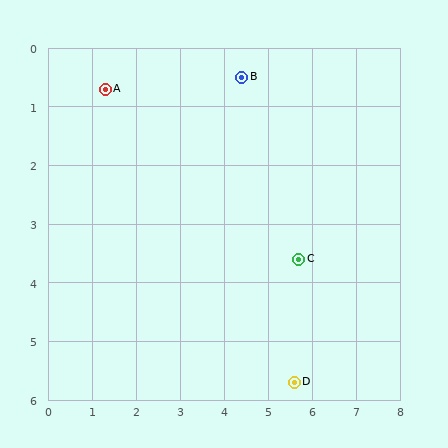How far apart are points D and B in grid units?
Points D and B are about 5.3 grid units apart.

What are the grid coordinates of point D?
Point D is at approximately (5.6, 5.7).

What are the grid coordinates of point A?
Point A is at approximately (1.3, 0.7).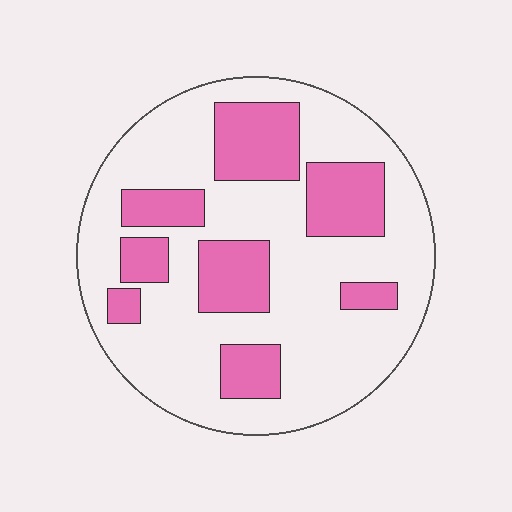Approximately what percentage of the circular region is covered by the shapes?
Approximately 30%.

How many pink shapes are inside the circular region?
8.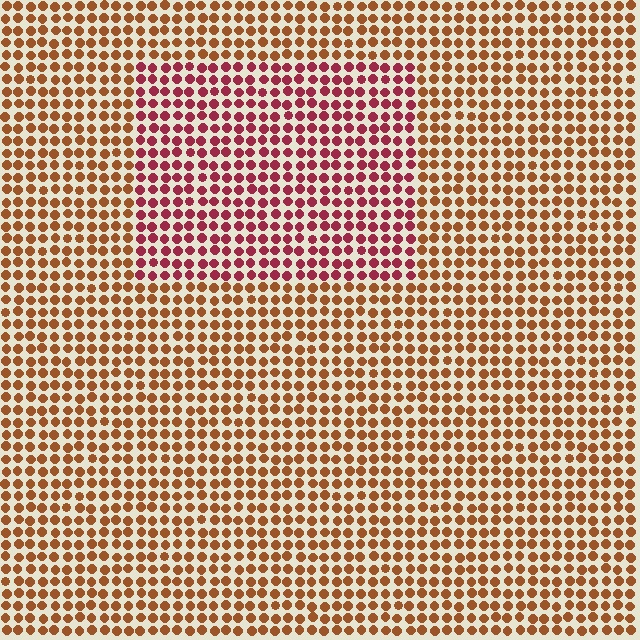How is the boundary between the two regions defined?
The boundary is defined purely by a slight shift in hue (about 39 degrees). Spacing, size, and orientation are identical on both sides.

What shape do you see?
I see a rectangle.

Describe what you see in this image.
The image is filled with small brown elements in a uniform arrangement. A rectangle-shaped region is visible where the elements are tinted to a slightly different hue, forming a subtle color boundary.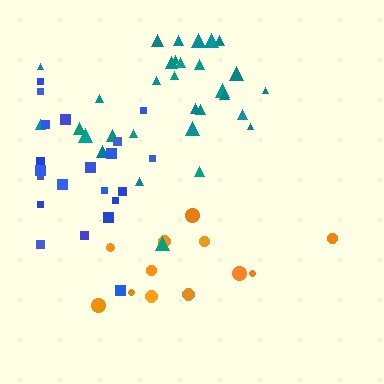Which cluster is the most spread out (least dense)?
Orange.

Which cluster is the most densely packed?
Blue.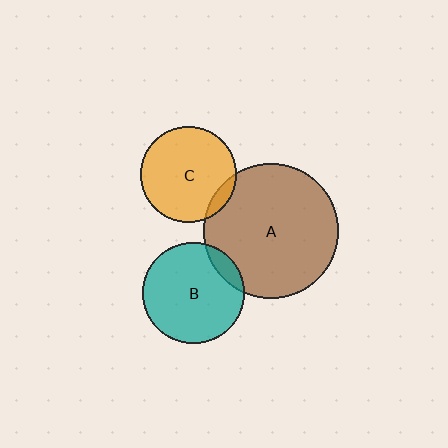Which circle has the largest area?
Circle A (brown).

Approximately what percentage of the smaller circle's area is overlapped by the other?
Approximately 10%.